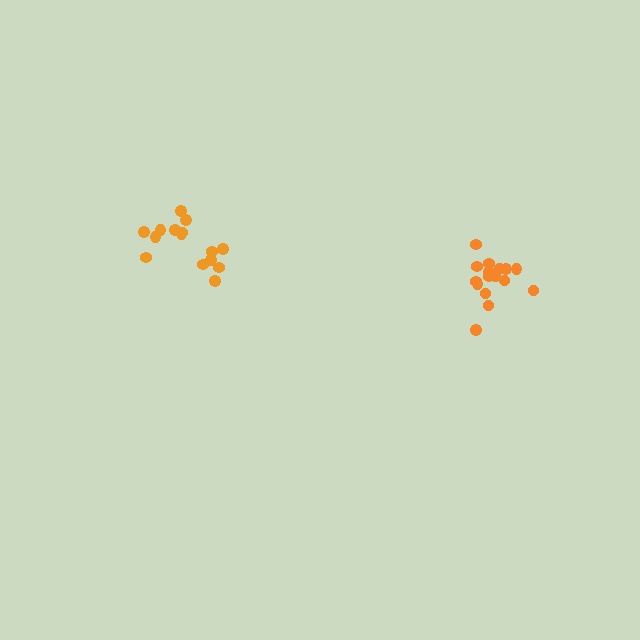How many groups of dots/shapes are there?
There are 2 groups.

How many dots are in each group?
Group 1: 16 dots, Group 2: 15 dots (31 total).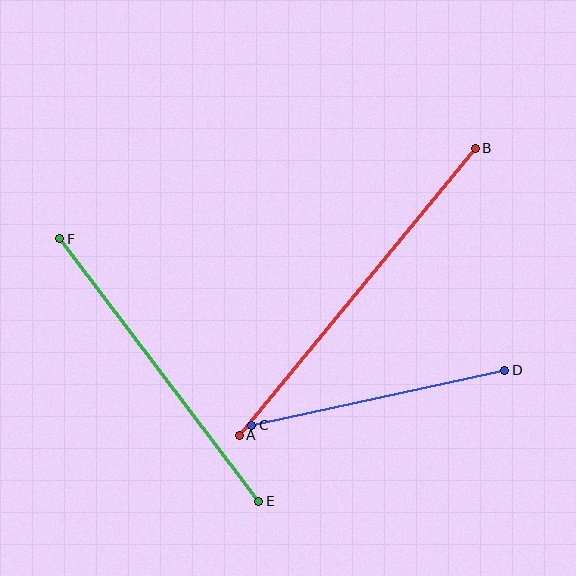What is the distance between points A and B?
The distance is approximately 372 pixels.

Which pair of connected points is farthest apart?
Points A and B are farthest apart.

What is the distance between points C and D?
The distance is approximately 259 pixels.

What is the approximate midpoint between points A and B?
The midpoint is at approximately (357, 292) pixels.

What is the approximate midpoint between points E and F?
The midpoint is at approximately (159, 370) pixels.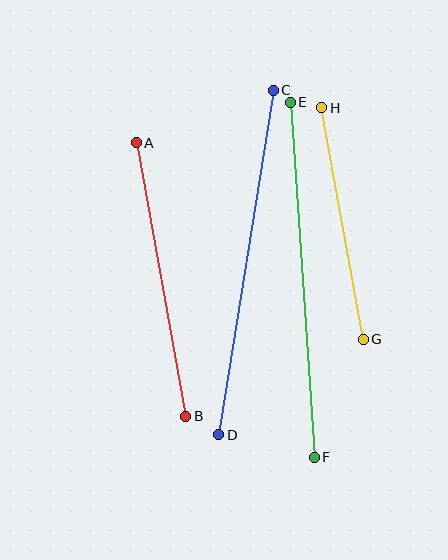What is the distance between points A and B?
The distance is approximately 278 pixels.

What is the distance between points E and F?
The distance is approximately 356 pixels.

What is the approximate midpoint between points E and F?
The midpoint is at approximately (302, 280) pixels.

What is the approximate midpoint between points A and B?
The midpoint is at approximately (161, 280) pixels.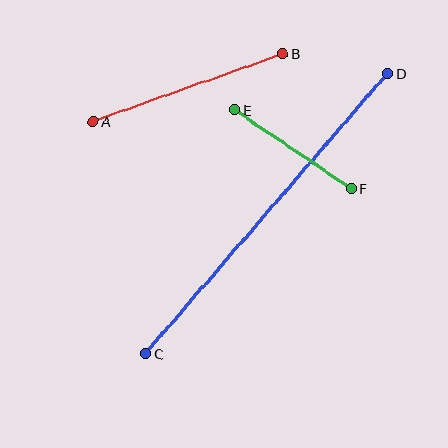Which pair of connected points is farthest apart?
Points C and D are farthest apart.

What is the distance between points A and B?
The distance is approximately 202 pixels.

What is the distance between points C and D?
The distance is approximately 370 pixels.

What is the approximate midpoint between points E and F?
The midpoint is at approximately (293, 149) pixels.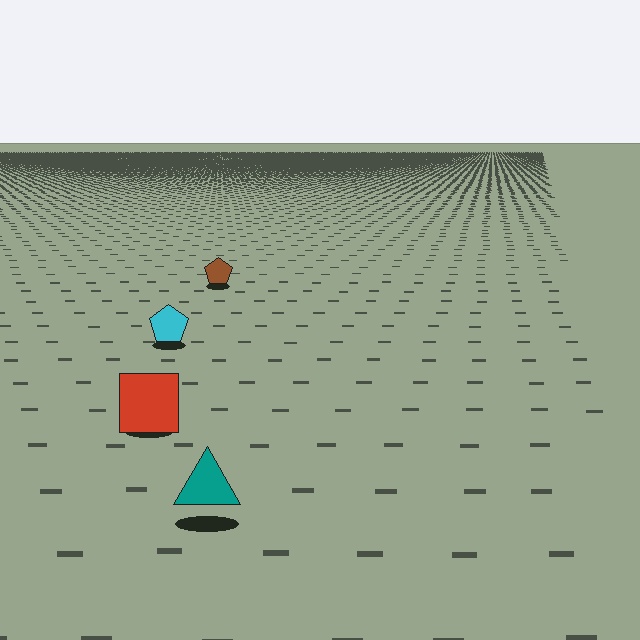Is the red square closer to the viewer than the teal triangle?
No. The teal triangle is closer — you can tell from the texture gradient: the ground texture is coarser near it.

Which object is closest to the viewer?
The teal triangle is closest. The texture marks near it are larger and more spread out.